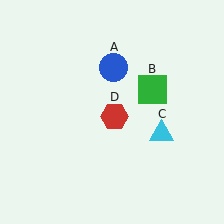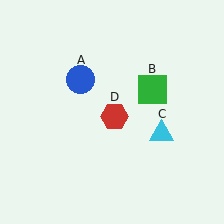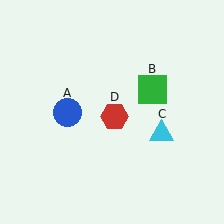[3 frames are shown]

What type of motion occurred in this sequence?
The blue circle (object A) rotated counterclockwise around the center of the scene.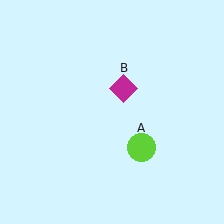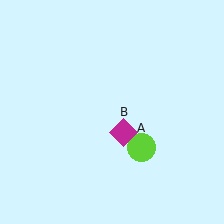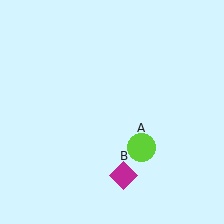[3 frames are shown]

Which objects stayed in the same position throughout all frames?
Lime circle (object A) remained stationary.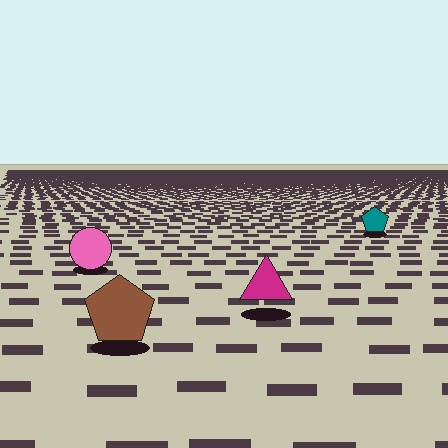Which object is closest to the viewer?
The brown pentagon is closest. The texture marks near it are larger and more spread out.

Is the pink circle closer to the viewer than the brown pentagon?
No. The brown pentagon is closer — you can tell from the texture gradient: the ground texture is coarser near it.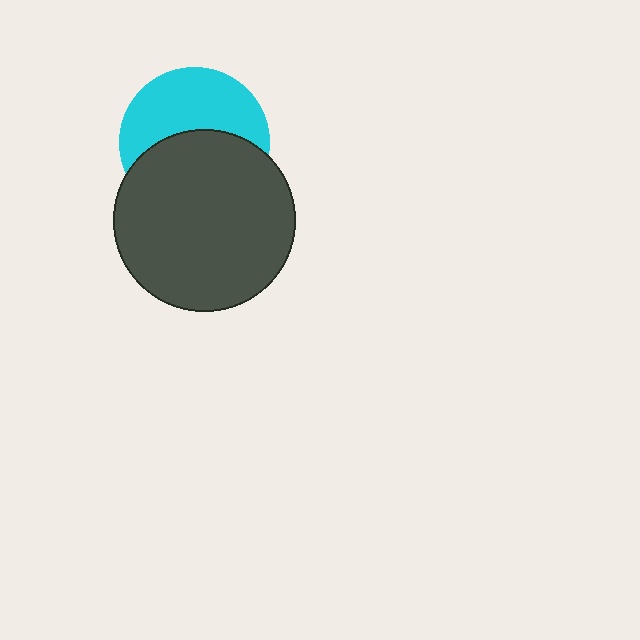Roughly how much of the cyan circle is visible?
About half of it is visible (roughly 49%).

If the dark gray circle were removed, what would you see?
You would see the complete cyan circle.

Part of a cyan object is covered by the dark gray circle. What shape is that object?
It is a circle.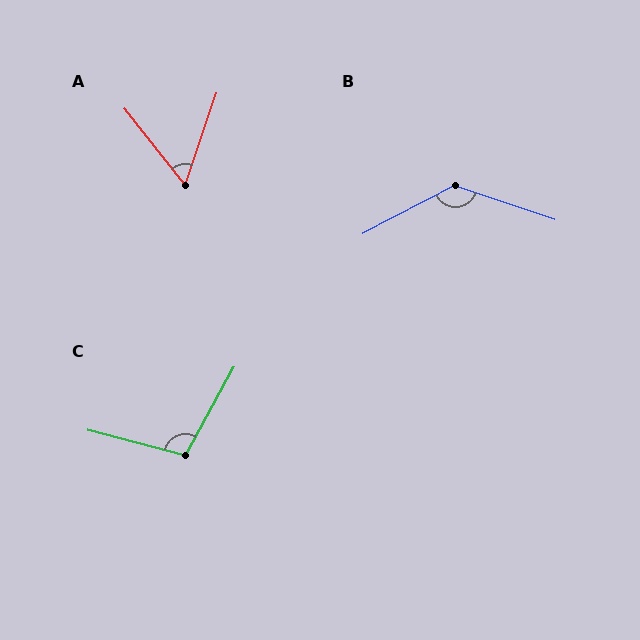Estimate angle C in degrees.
Approximately 104 degrees.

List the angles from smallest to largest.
A (57°), C (104°), B (134°).